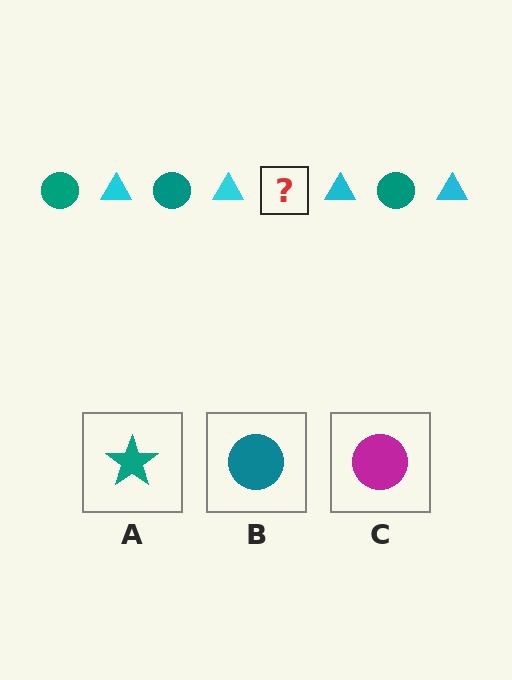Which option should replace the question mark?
Option B.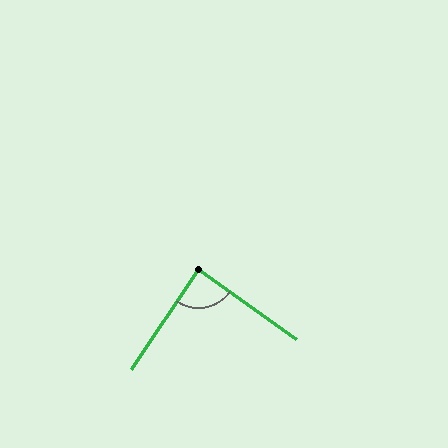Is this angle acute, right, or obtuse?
It is approximately a right angle.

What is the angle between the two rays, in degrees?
Approximately 88 degrees.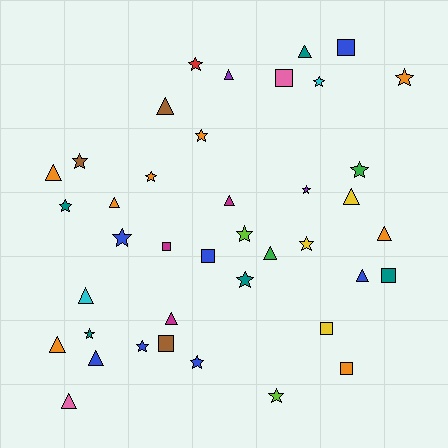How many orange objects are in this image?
There are 8 orange objects.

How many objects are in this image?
There are 40 objects.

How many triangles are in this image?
There are 15 triangles.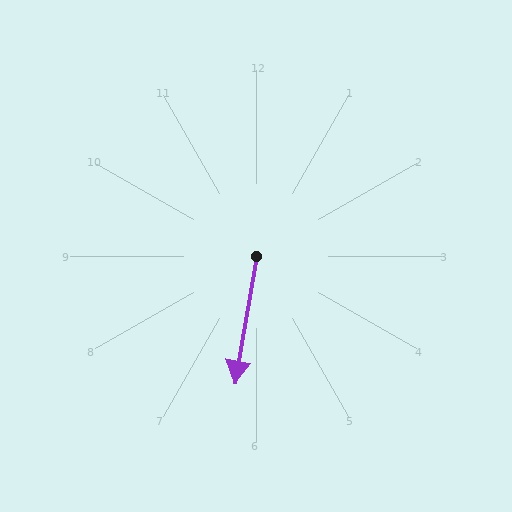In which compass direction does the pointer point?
South.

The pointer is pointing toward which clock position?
Roughly 6 o'clock.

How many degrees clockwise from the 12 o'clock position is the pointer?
Approximately 190 degrees.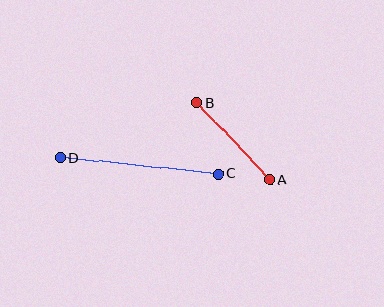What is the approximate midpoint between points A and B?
The midpoint is at approximately (233, 141) pixels.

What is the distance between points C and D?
The distance is approximately 159 pixels.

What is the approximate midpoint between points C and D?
The midpoint is at approximately (139, 166) pixels.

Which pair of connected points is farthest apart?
Points C and D are farthest apart.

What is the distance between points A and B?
The distance is approximately 106 pixels.